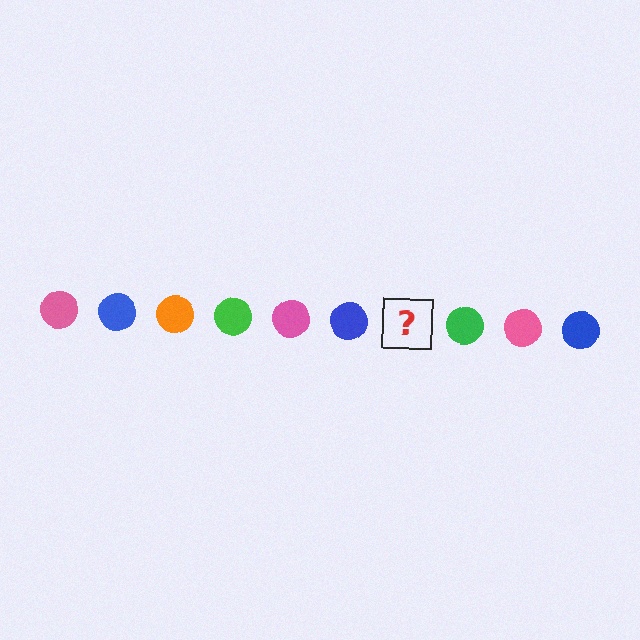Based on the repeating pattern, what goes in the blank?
The blank should be an orange circle.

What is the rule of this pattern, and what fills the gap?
The rule is that the pattern cycles through pink, blue, orange, green circles. The gap should be filled with an orange circle.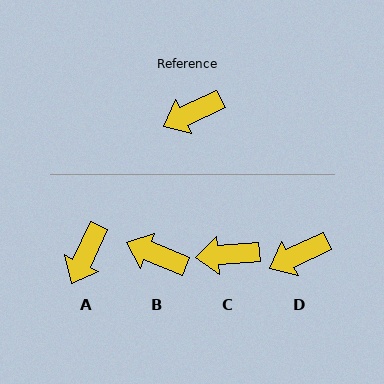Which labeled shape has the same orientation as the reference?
D.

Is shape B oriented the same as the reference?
No, it is off by about 48 degrees.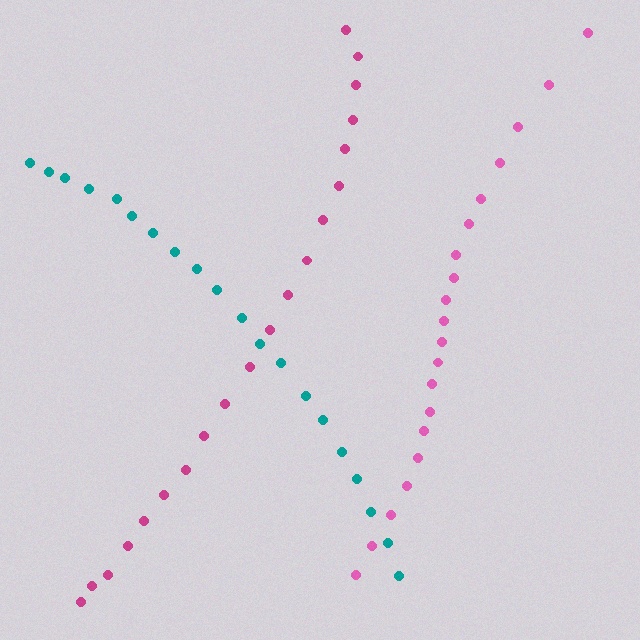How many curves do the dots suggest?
There are 3 distinct paths.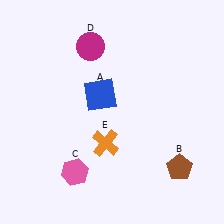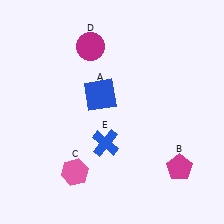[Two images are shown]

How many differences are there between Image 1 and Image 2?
There are 2 differences between the two images.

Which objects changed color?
B changed from brown to magenta. E changed from orange to blue.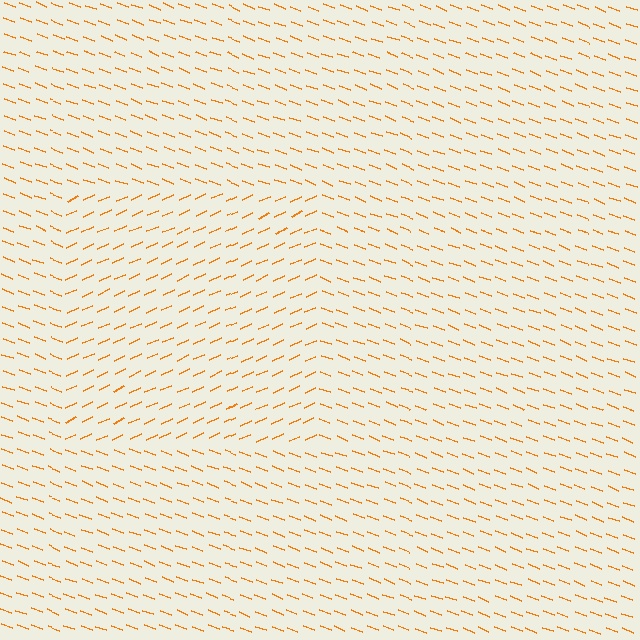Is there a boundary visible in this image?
Yes, there is a texture boundary formed by a change in line orientation.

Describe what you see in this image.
The image is filled with small orange line segments. A rectangle region in the image has lines oriented differently from the surrounding lines, creating a visible texture boundary.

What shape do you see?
I see a rectangle.